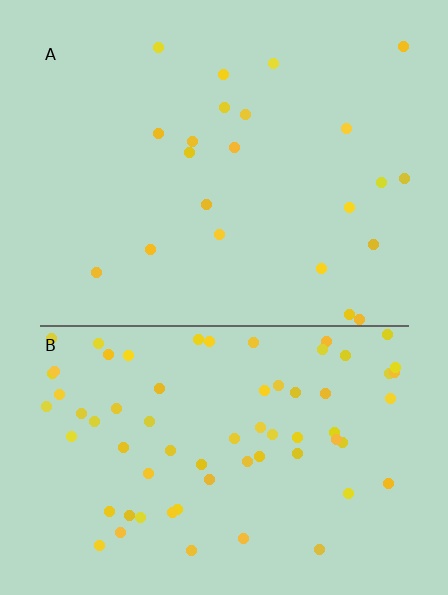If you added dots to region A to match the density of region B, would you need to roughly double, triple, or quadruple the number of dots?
Approximately triple.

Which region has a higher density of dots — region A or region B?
B (the bottom).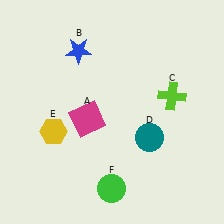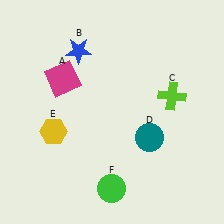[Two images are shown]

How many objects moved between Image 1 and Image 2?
1 object moved between the two images.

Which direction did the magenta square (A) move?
The magenta square (A) moved up.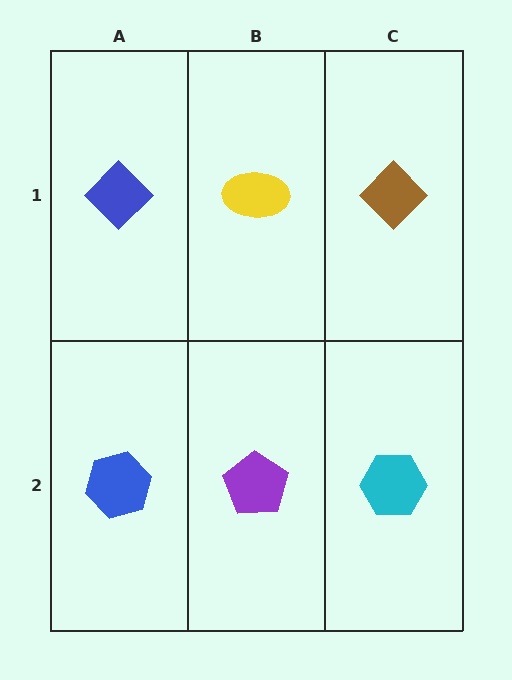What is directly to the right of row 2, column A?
A purple pentagon.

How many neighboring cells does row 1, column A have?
2.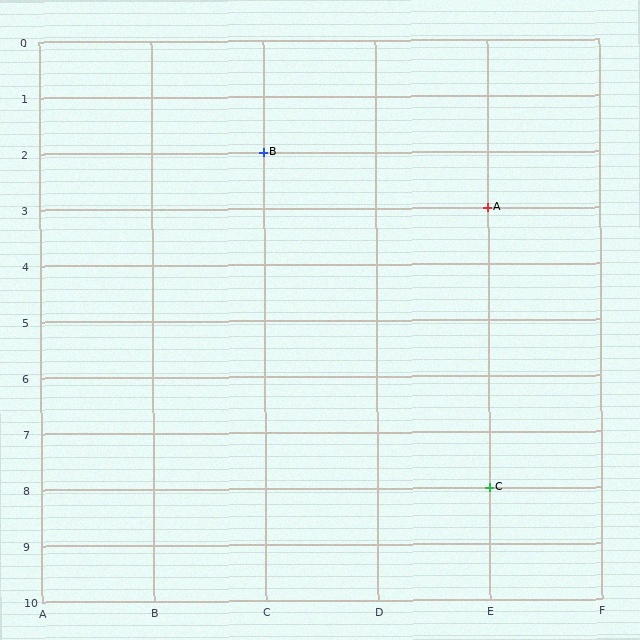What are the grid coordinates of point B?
Point B is at grid coordinates (C, 2).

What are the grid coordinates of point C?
Point C is at grid coordinates (E, 8).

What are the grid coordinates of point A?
Point A is at grid coordinates (E, 3).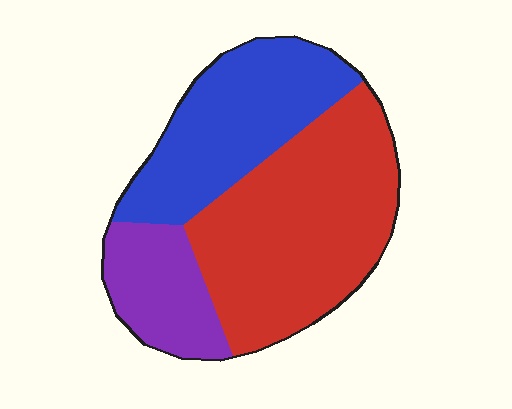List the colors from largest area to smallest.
From largest to smallest: red, blue, purple.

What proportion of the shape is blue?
Blue covers about 35% of the shape.